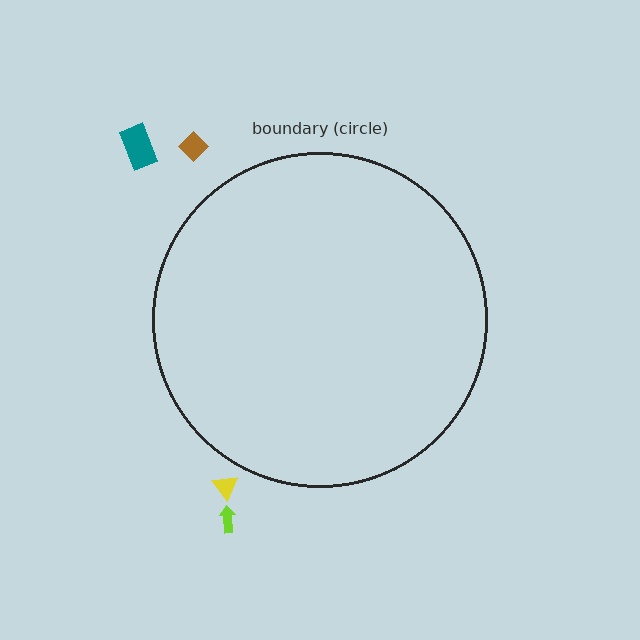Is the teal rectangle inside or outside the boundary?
Outside.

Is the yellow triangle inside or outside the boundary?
Outside.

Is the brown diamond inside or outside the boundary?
Outside.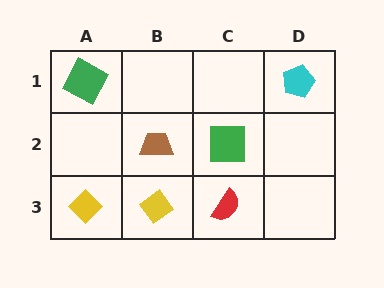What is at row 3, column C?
A red semicircle.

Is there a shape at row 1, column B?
No, that cell is empty.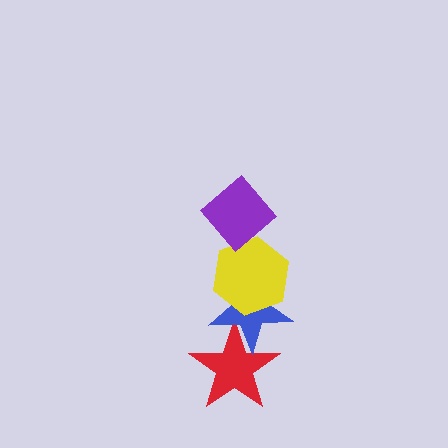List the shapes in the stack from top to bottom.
From top to bottom: the purple diamond, the yellow hexagon, the blue star, the red star.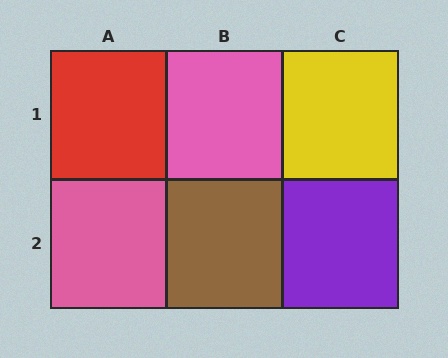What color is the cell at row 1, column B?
Pink.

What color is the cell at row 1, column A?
Red.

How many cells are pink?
2 cells are pink.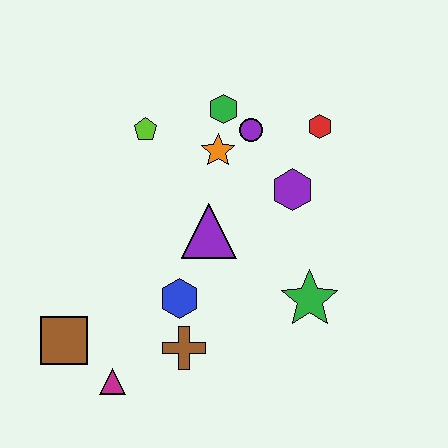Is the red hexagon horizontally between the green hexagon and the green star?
No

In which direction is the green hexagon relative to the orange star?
The green hexagon is above the orange star.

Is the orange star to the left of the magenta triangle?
No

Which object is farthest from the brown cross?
The red hexagon is farthest from the brown cross.